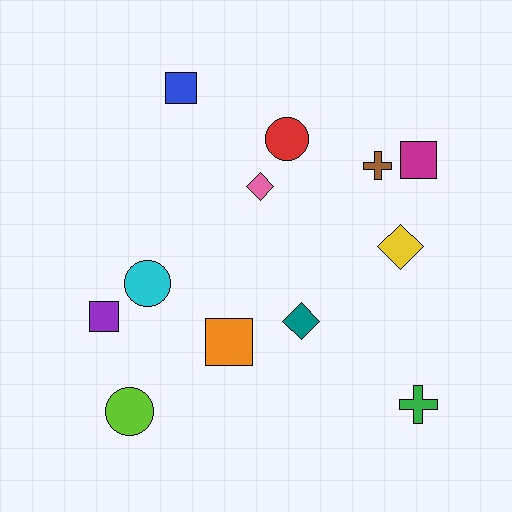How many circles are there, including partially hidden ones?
There are 3 circles.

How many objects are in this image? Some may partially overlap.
There are 12 objects.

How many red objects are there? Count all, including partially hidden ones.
There is 1 red object.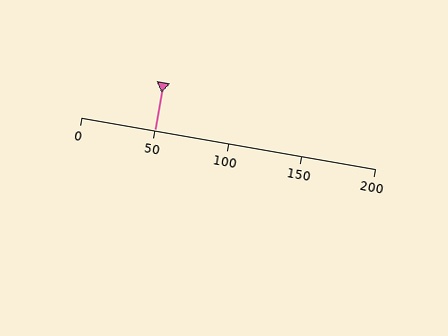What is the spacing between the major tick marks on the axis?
The major ticks are spaced 50 apart.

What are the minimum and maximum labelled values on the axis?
The axis runs from 0 to 200.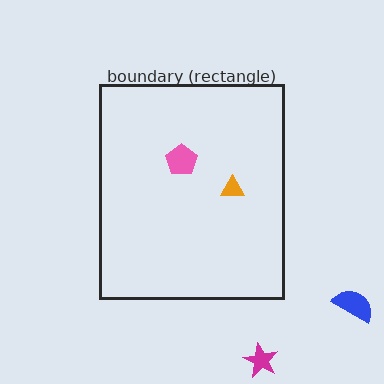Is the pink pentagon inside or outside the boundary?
Inside.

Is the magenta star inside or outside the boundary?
Outside.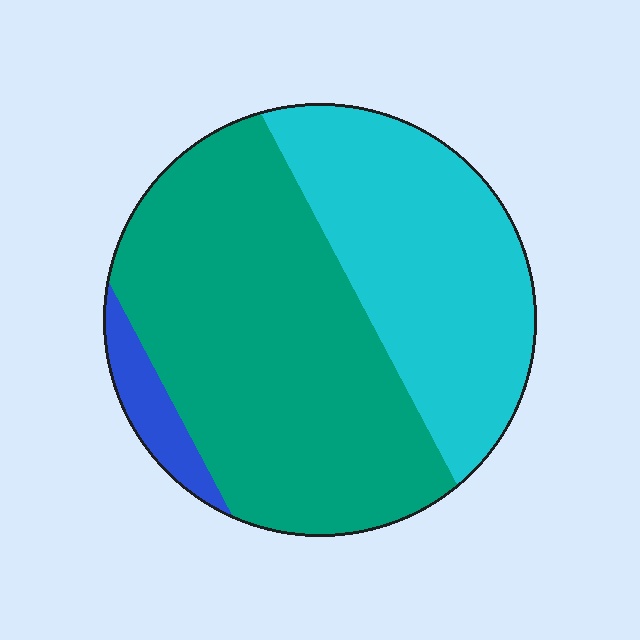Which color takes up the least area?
Blue, at roughly 5%.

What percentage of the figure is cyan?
Cyan takes up about three eighths (3/8) of the figure.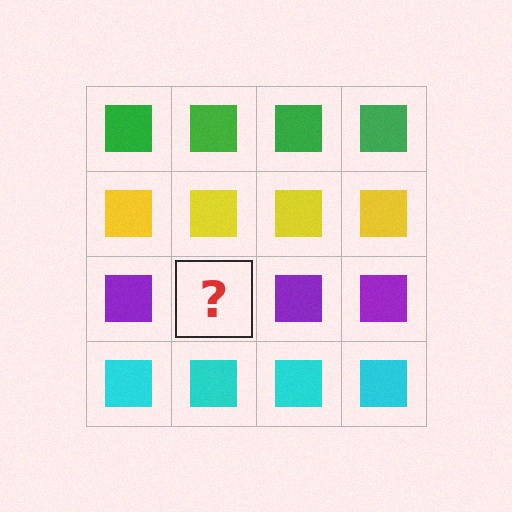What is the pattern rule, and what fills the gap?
The rule is that each row has a consistent color. The gap should be filled with a purple square.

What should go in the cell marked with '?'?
The missing cell should contain a purple square.